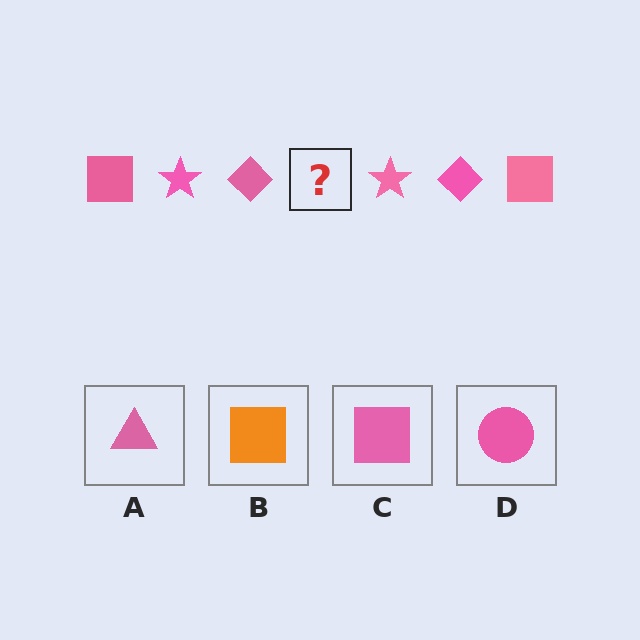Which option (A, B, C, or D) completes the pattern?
C.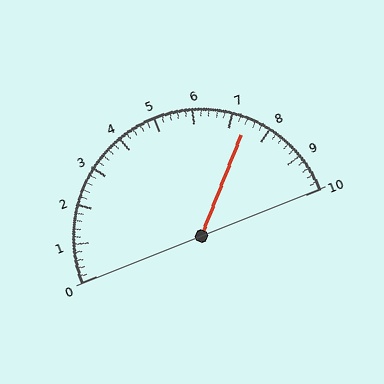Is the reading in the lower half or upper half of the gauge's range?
The reading is in the upper half of the range (0 to 10).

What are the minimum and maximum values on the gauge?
The gauge ranges from 0 to 10.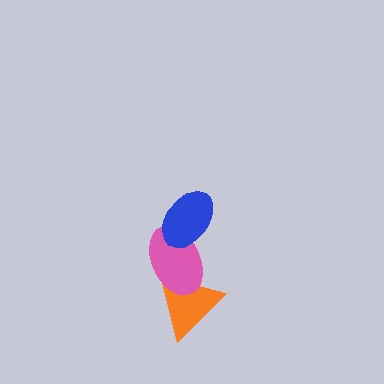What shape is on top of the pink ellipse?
The blue ellipse is on top of the pink ellipse.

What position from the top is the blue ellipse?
The blue ellipse is 1st from the top.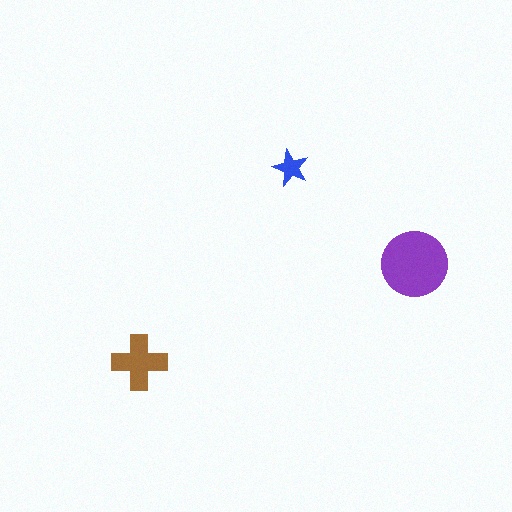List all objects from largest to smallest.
The purple circle, the brown cross, the blue star.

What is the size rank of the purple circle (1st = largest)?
1st.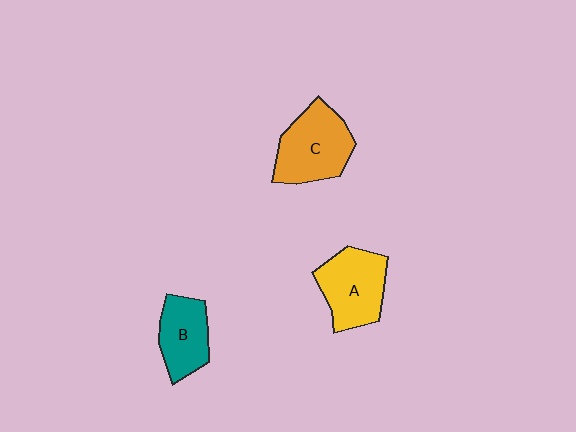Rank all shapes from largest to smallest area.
From largest to smallest: C (orange), A (yellow), B (teal).